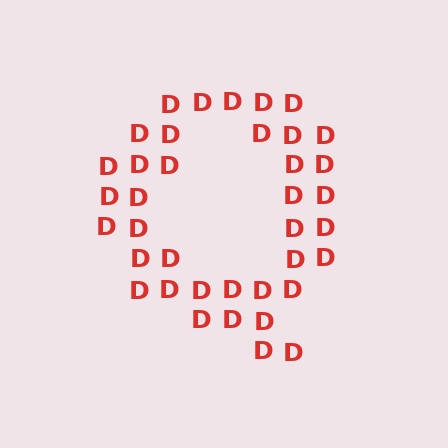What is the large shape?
The large shape is the letter Q.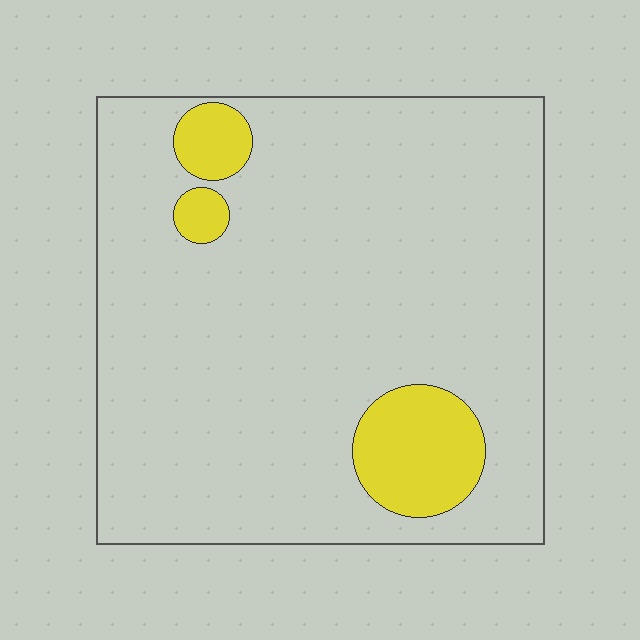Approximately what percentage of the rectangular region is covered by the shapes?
Approximately 10%.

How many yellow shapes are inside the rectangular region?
3.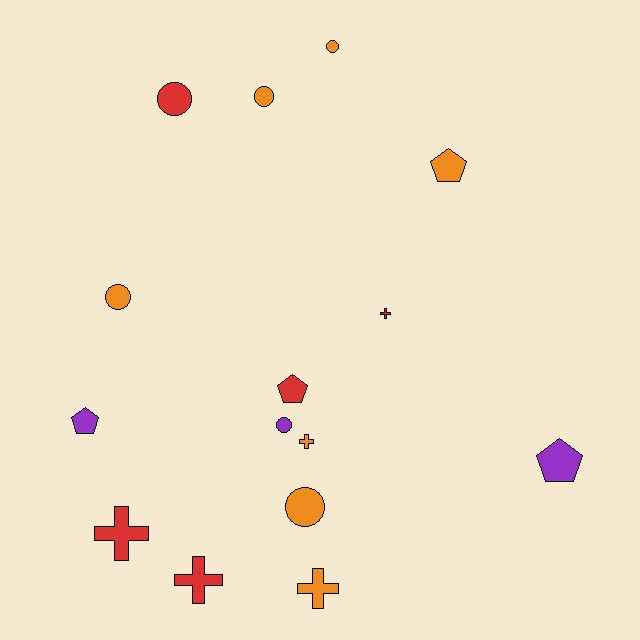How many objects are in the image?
There are 15 objects.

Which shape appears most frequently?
Circle, with 6 objects.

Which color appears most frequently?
Orange, with 7 objects.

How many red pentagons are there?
There is 1 red pentagon.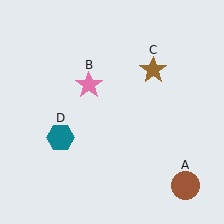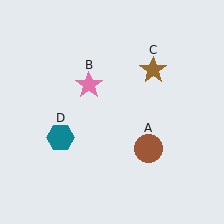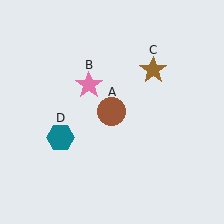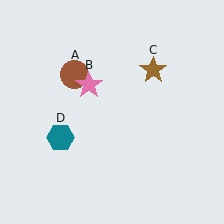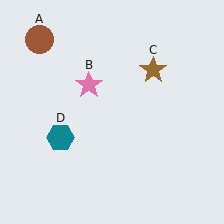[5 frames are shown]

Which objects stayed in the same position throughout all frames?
Pink star (object B) and brown star (object C) and teal hexagon (object D) remained stationary.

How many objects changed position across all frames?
1 object changed position: brown circle (object A).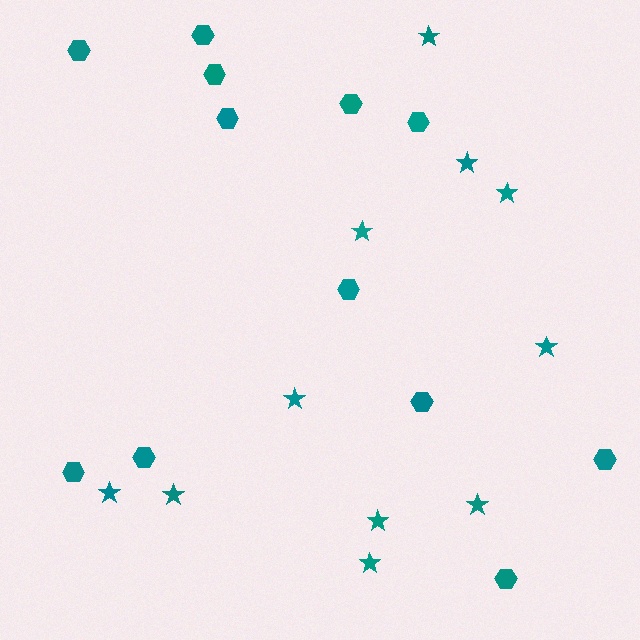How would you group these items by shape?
There are 2 groups: one group of hexagons (12) and one group of stars (11).